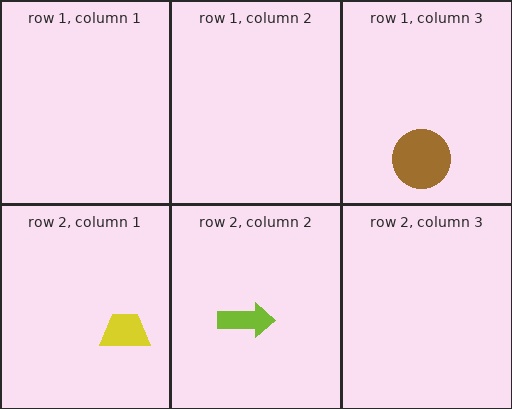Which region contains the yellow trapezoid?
The row 2, column 1 region.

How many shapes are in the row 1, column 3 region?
1.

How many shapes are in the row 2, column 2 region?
1.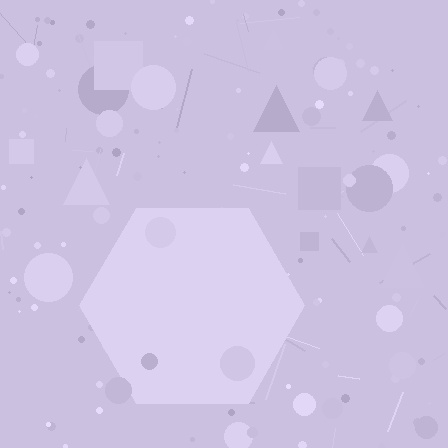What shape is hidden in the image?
A hexagon is hidden in the image.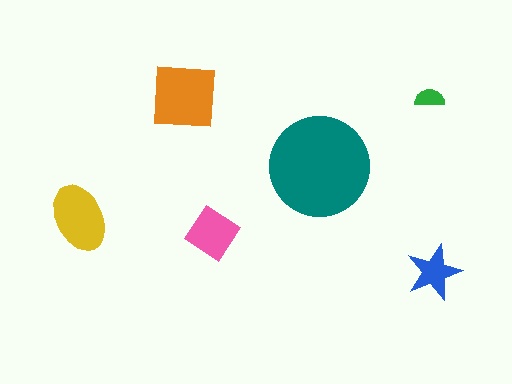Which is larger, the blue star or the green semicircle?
The blue star.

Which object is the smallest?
The green semicircle.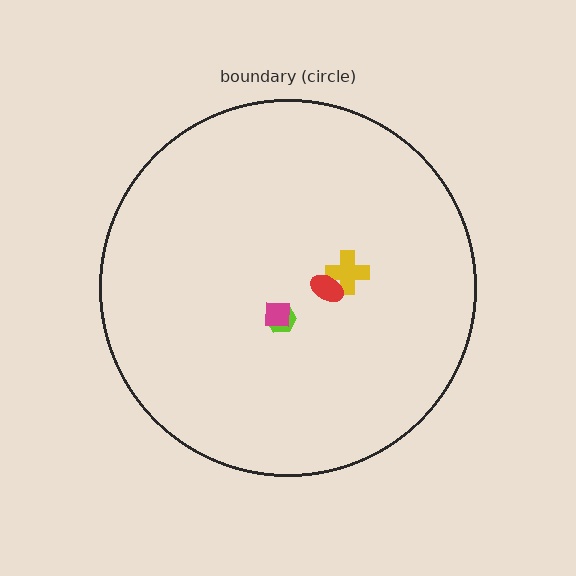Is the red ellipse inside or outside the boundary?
Inside.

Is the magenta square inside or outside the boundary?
Inside.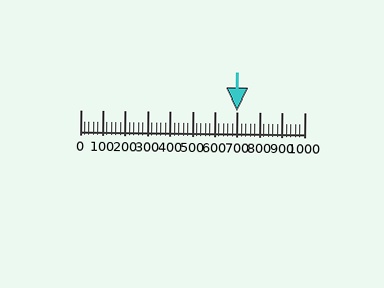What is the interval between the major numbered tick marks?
The major tick marks are spaced 100 units apart.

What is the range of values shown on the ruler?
The ruler shows values from 0 to 1000.